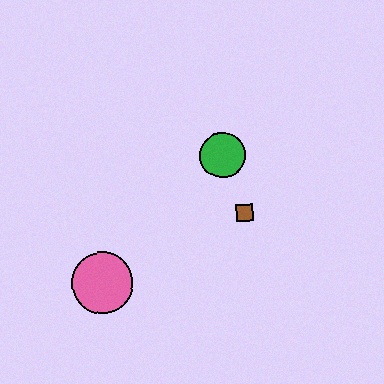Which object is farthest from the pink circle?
The green circle is farthest from the pink circle.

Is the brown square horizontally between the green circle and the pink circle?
No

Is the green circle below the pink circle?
No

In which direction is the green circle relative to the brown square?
The green circle is above the brown square.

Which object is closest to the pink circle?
The brown square is closest to the pink circle.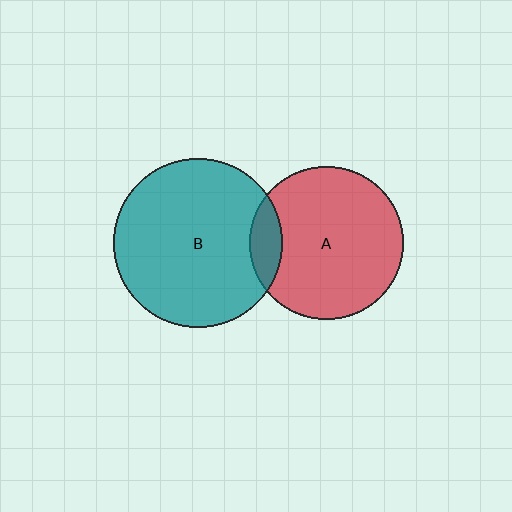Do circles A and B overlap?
Yes.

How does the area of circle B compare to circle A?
Approximately 1.2 times.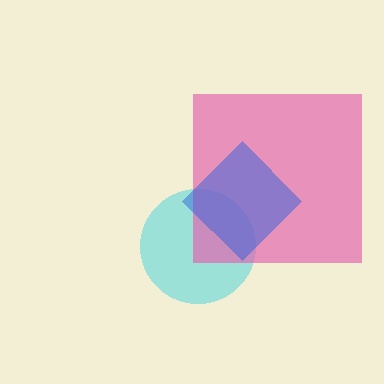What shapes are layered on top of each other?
The layered shapes are: a cyan circle, a pink square, a blue diamond.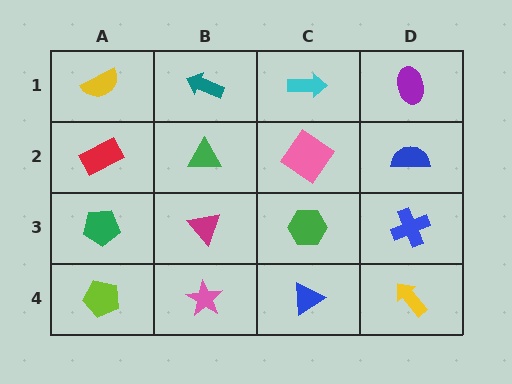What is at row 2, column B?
A green triangle.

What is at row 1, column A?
A yellow semicircle.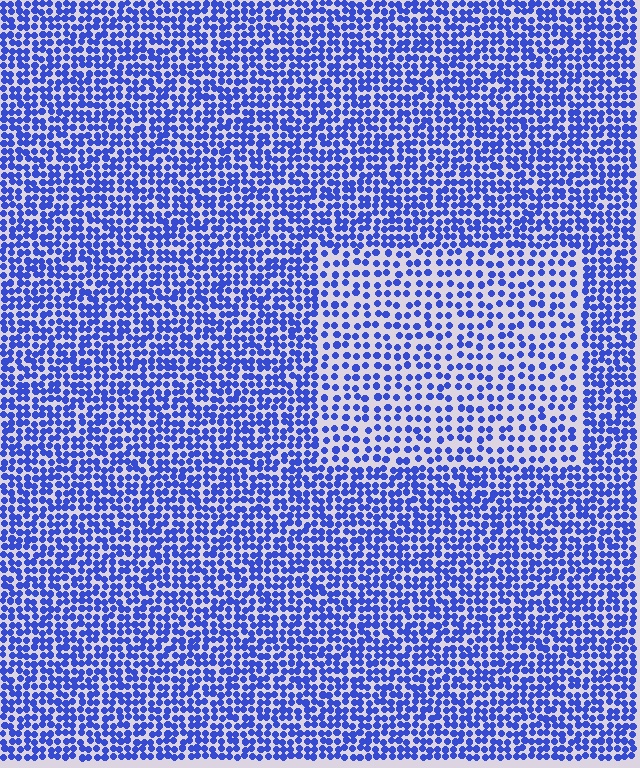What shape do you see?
I see a rectangle.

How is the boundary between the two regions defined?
The boundary is defined by a change in element density (approximately 1.8x ratio). All elements are the same color, size, and shape.